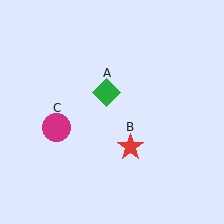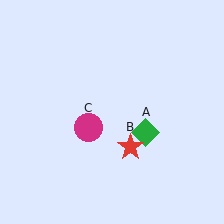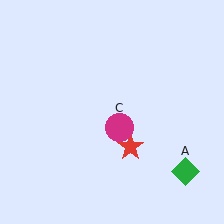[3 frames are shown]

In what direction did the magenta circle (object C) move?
The magenta circle (object C) moved right.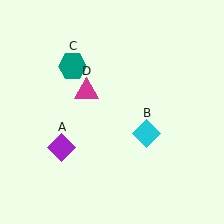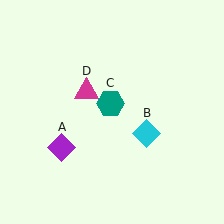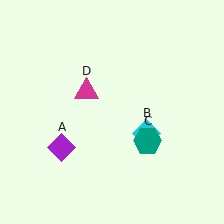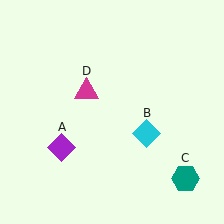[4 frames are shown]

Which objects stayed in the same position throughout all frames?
Purple diamond (object A) and cyan diamond (object B) and magenta triangle (object D) remained stationary.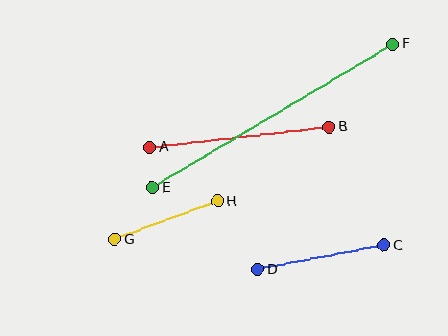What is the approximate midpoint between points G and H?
The midpoint is at approximately (166, 220) pixels.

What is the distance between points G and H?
The distance is approximately 110 pixels.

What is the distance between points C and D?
The distance is approximately 128 pixels.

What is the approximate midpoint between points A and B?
The midpoint is at approximately (240, 137) pixels.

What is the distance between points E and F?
The distance is approximately 280 pixels.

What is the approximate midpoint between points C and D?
The midpoint is at approximately (321, 257) pixels.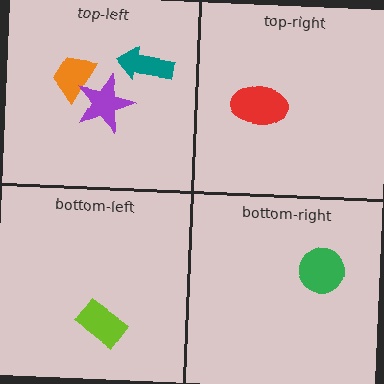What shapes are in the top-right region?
The red ellipse.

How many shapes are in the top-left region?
3.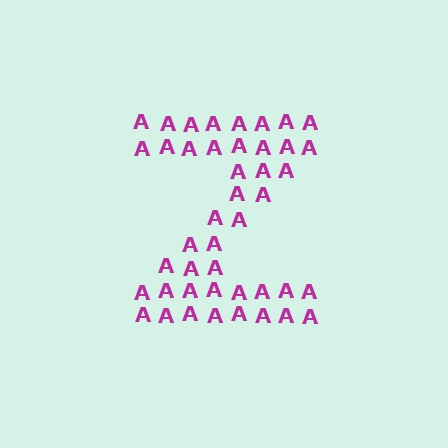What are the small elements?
The small elements are letter A's.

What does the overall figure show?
The overall figure shows the letter Z.